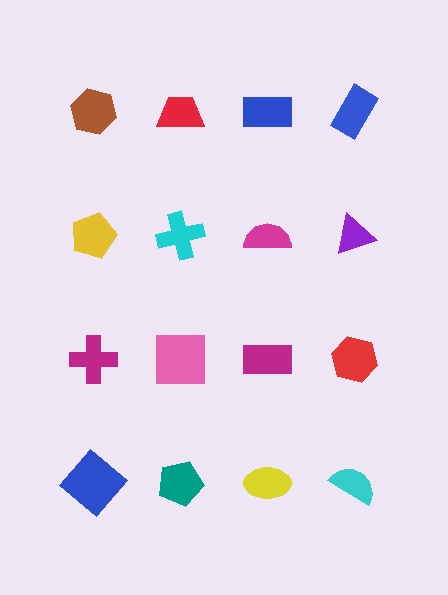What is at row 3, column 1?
A magenta cross.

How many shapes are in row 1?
4 shapes.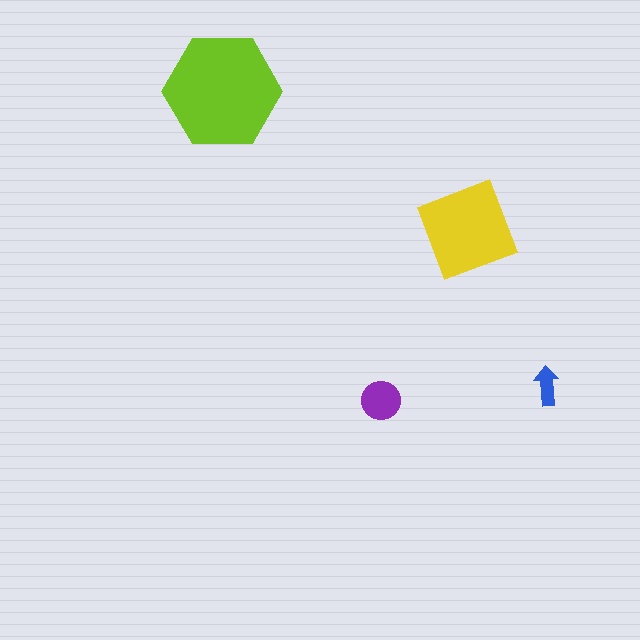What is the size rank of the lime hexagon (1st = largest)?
1st.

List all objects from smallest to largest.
The blue arrow, the purple circle, the yellow square, the lime hexagon.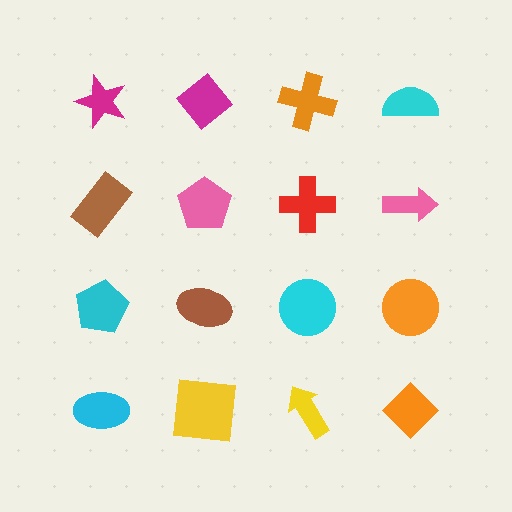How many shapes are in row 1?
4 shapes.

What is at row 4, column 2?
A yellow square.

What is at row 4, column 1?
A cyan ellipse.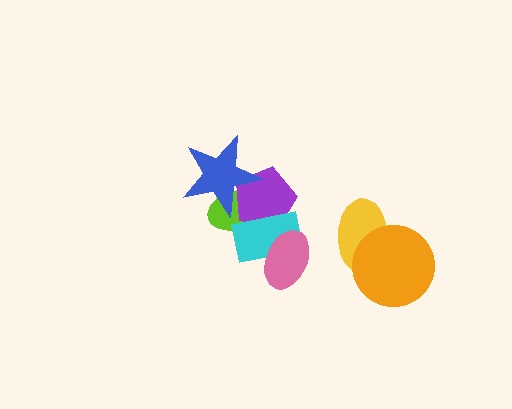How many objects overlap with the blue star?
2 objects overlap with the blue star.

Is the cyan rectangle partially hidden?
Yes, it is partially covered by another shape.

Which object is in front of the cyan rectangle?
The pink ellipse is in front of the cyan rectangle.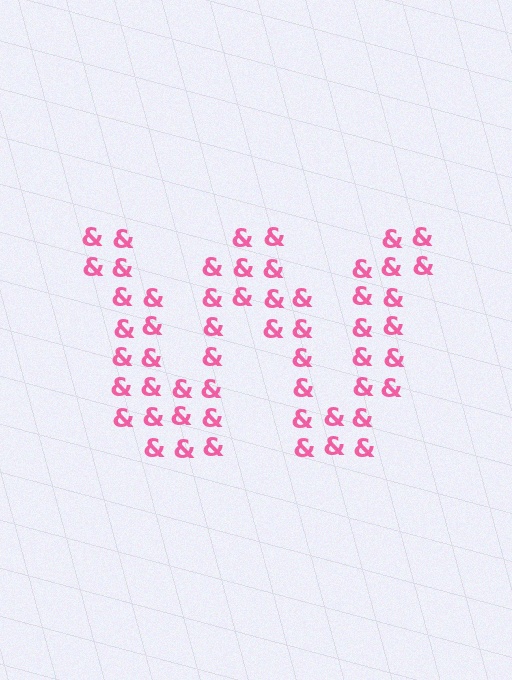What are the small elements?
The small elements are ampersands.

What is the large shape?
The large shape is the letter W.